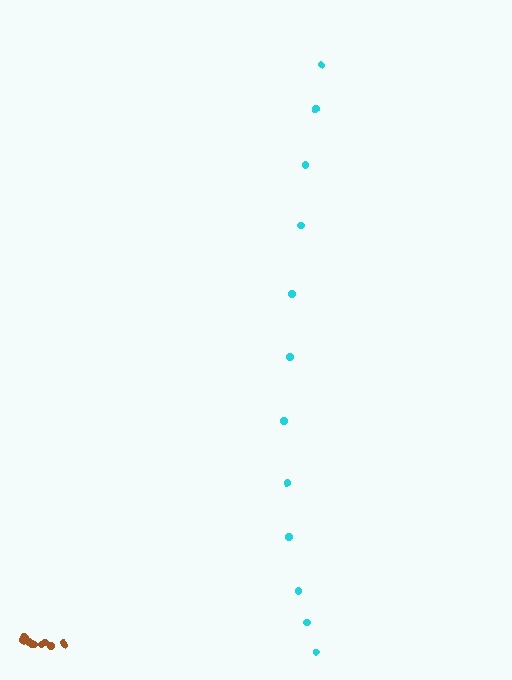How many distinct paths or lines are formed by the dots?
There are 2 distinct paths.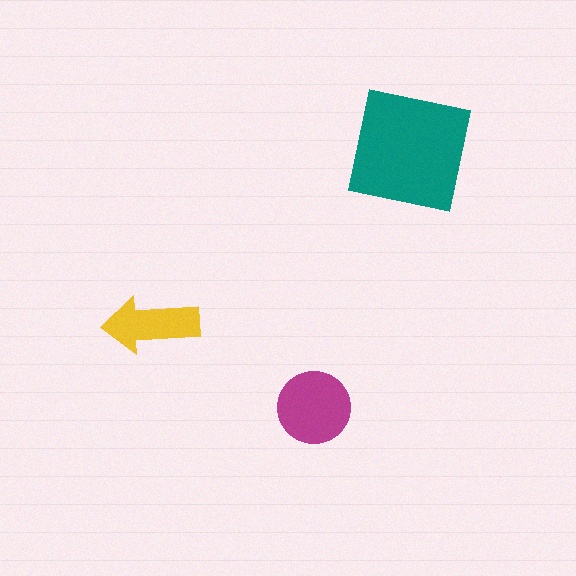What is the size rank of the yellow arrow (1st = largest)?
3rd.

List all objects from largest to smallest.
The teal square, the magenta circle, the yellow arrow.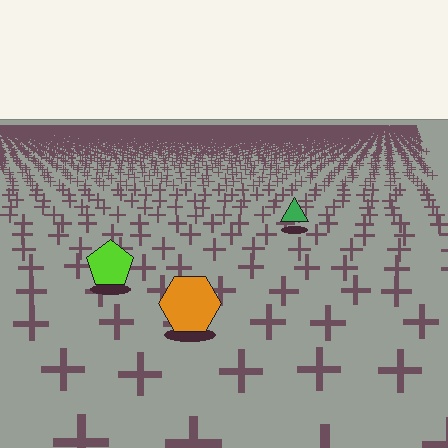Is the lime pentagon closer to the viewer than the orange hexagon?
No. The orange hexagon is closer — you can tell from the texture gradient: the ground texture is coarser near it.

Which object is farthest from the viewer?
The green triangle is farthest from the viewer. It appears smaller and the ground texture around it is denser.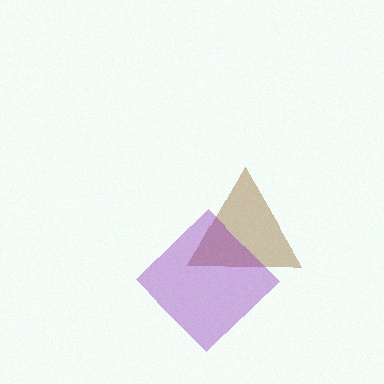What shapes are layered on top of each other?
The layered shapes are: a brown triangle, a purple diamond.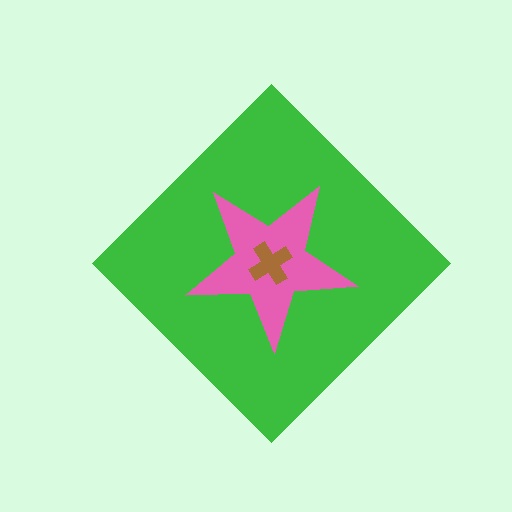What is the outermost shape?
The green diamond.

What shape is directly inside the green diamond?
The pink star.